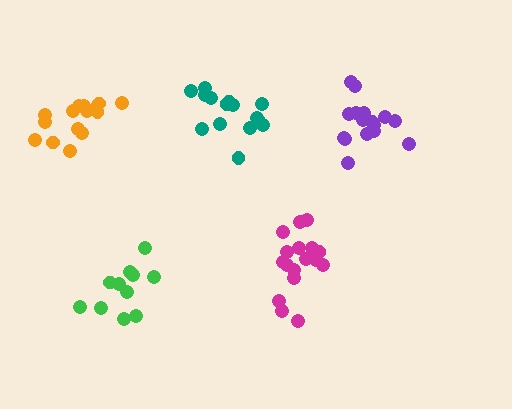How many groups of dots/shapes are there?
There are 5 groups.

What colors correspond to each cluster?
The clusters are colored: green, orange, magenta, teal, purple.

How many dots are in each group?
Group 1: 11 dots, Group 2: 15 dots, Group 3: 17 dots, Group 4: 15 dots, Group 5: 17 dots (75 total).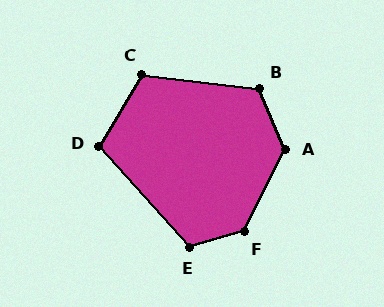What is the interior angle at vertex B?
Approximately 120 degrees (obtuse).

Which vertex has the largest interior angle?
F, at approximately 133 degrees.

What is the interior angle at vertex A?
Approximately 130 degrees (obtuse).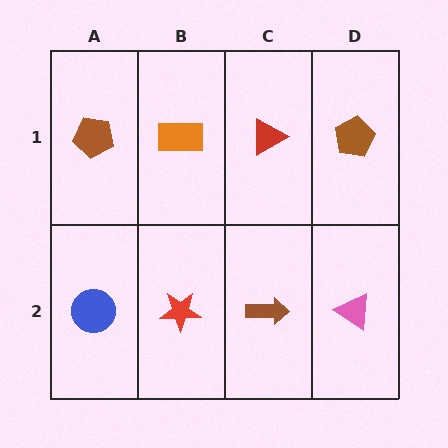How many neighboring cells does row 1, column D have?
2.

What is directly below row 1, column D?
A pink triangle.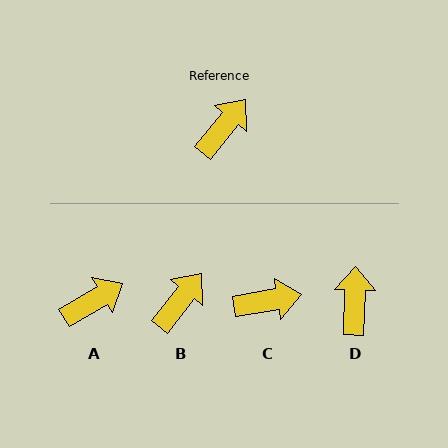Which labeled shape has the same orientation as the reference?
B.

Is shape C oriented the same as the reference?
No, it is off by about 42 degrees.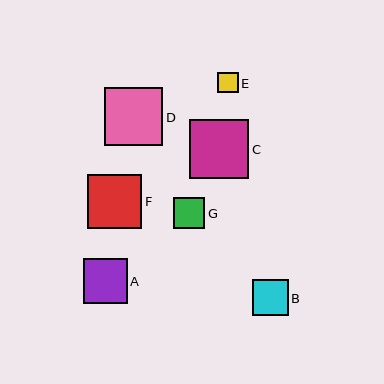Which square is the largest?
Square C is the largest with a size of approximately 59 pixels.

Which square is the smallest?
Square E is the smallest with a size of approximately 20 pixels.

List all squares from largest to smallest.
From largest to smallest: C, D, F, A, B, G, E.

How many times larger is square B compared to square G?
Square B is approximately 1.2 times the size of square G.